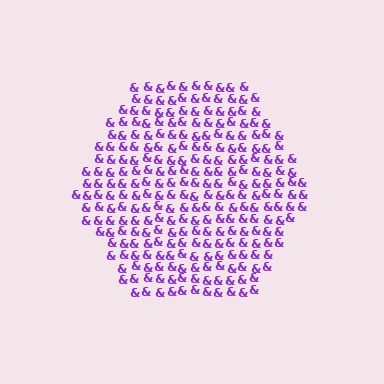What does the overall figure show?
The overall figure shows a hexagon.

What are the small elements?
The small elements are ampersands.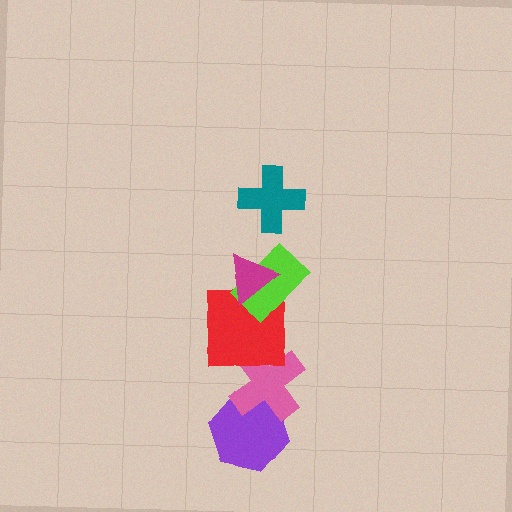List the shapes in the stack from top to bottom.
From top to bottom: the teal cross, the magenta triangle, the lime rectangle, the red square, the pink cross, the purple hexagon.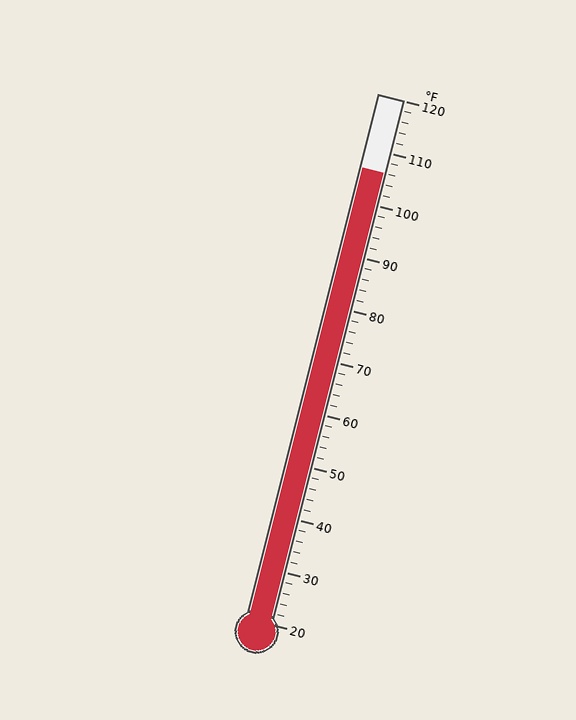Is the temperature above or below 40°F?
The temperature is above 40°F.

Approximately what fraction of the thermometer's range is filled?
The thermometer is filled to approximately 85% of its range.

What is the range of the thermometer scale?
The thermometer scale ranges from 20°F to 120°F.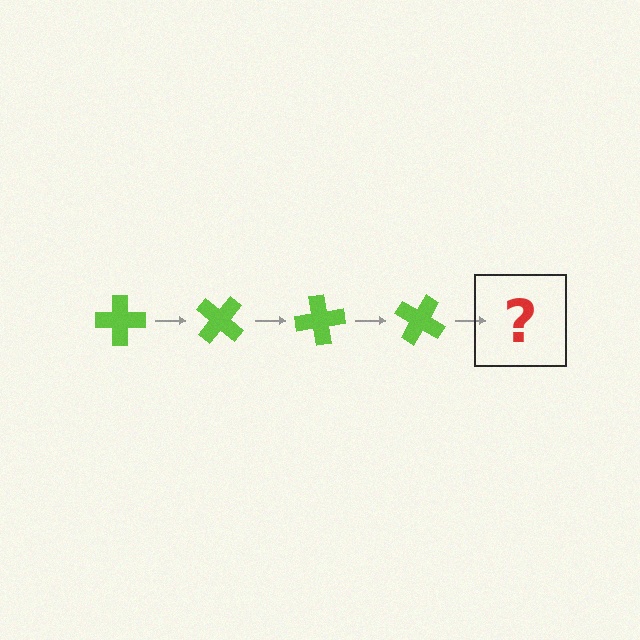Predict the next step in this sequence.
The next step is a lime cross rotated 160 degrees.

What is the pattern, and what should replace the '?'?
The pattern is that the cross rotates 40 degrees each step. The '?' should be a lime cross rotated 160 degrees.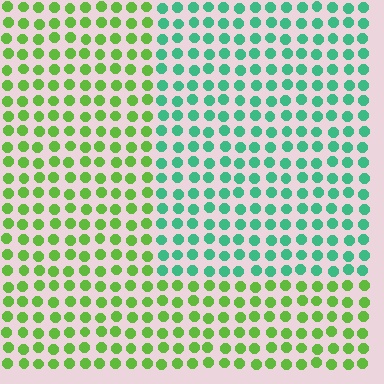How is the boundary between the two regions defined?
The boundary is defined purely by a slight shift in hue (about 51 degrees). Spacing, size, and orientation are identical on both sides.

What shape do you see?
I see a rectangle.